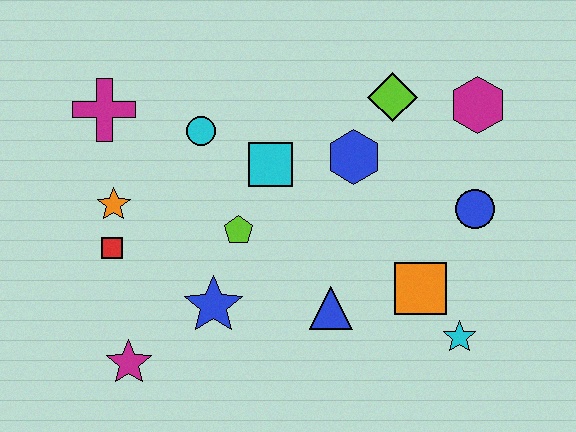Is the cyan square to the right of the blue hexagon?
No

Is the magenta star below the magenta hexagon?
Yes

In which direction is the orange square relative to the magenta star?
The orange square is to the right of the magenta star.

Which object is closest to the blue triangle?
The orange square is closest to the blue triangle.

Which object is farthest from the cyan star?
The magenta cross is farthest from the cyan star.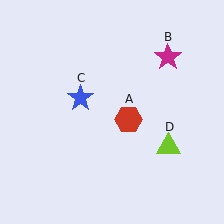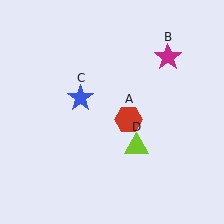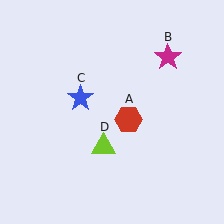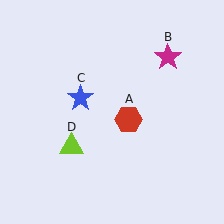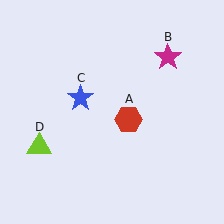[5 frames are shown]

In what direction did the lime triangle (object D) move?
The lime triangle (object D) moved left.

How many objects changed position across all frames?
1 object changed position: lime triangle (object D).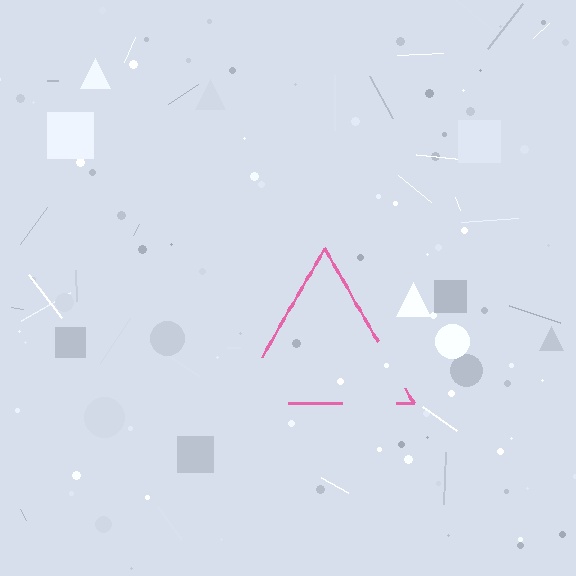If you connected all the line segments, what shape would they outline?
They would outline a triangle.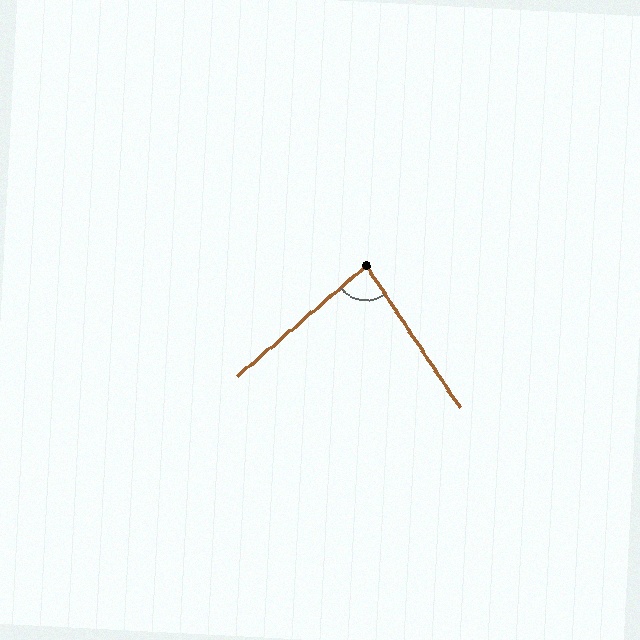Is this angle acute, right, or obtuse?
It is acute.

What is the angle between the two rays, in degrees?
Approximately 83 degrees.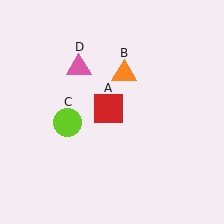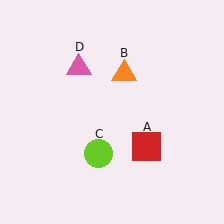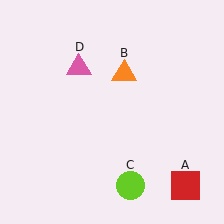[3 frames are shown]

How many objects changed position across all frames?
2 objects changed position: red square (object A), lime circle (object C).